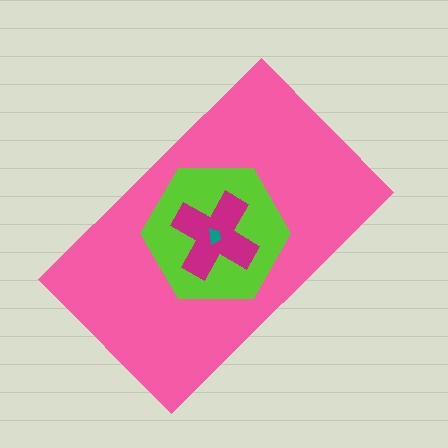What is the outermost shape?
The pink rectangle.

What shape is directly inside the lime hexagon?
The magenta cross.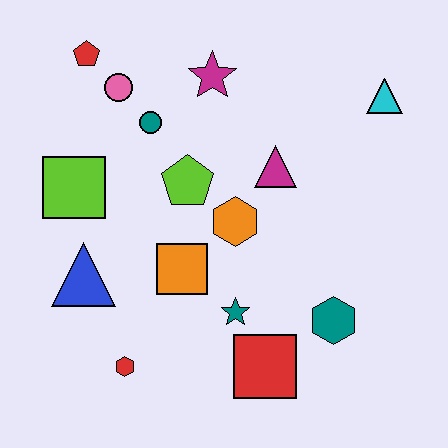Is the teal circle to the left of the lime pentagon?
Yes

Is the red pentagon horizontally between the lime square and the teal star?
Yes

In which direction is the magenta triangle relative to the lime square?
The magenta triangle is to the right of the lime square.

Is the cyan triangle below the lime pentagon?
No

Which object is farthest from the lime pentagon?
The cyan triangle is farthest from the lime pentagon.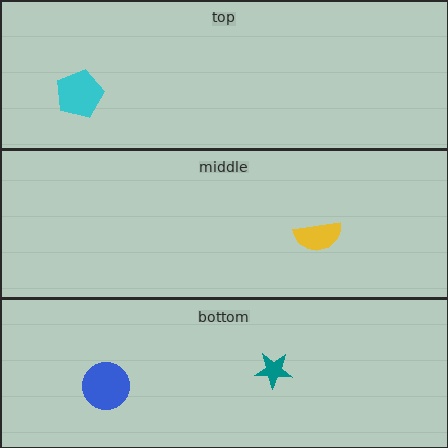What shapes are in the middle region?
The yellow semicircle.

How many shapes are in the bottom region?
2.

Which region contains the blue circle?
The bottom region.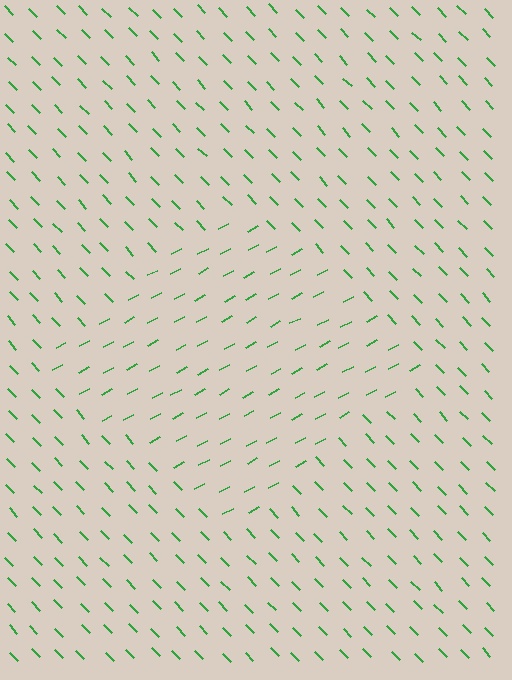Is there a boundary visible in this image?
Yes, there is a texture boundary formed by a change in line orientation.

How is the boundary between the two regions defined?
The boundary is defined purely by a change in line orientation (approximately 74 degrees difference). All lines are the same color and thickness.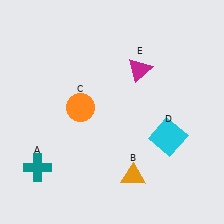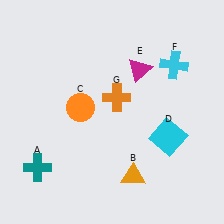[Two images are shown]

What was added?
A cyan cross (F), an orange cross (G) were added in Image 2.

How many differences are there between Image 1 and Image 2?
There are 2 differences between the two images.